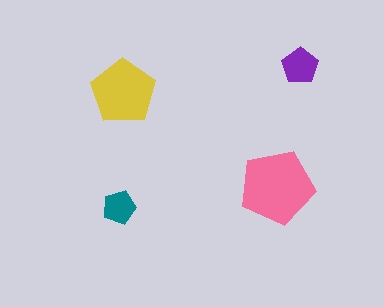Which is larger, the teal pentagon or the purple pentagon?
The purple one.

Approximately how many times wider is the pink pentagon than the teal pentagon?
About 2 times wider.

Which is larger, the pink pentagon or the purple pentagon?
The pink one.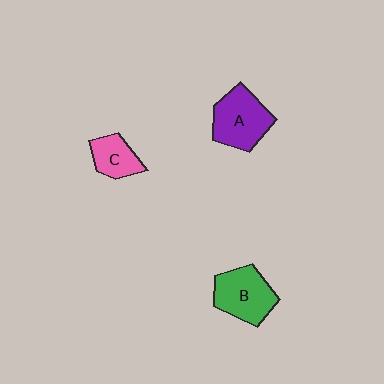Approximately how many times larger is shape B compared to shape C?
Approximately 1.6 times.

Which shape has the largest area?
Shape A (purple).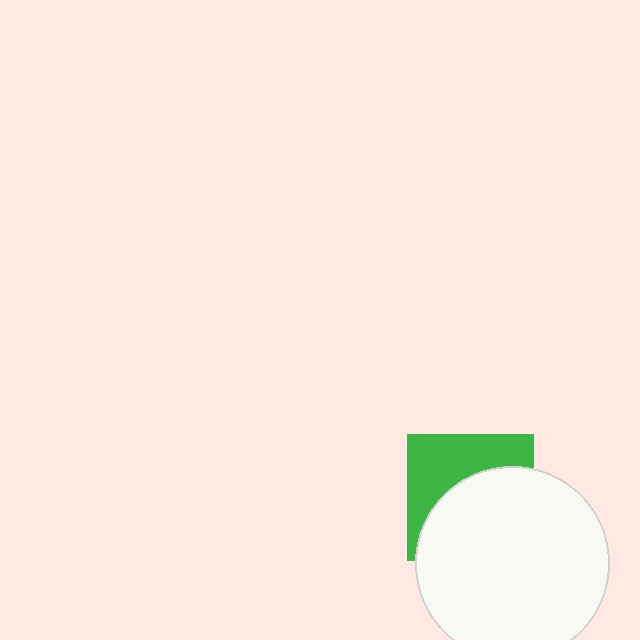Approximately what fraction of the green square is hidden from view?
Roughly 57% of the green square is hidden behind the white circle.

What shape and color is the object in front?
The object in front is a white circle.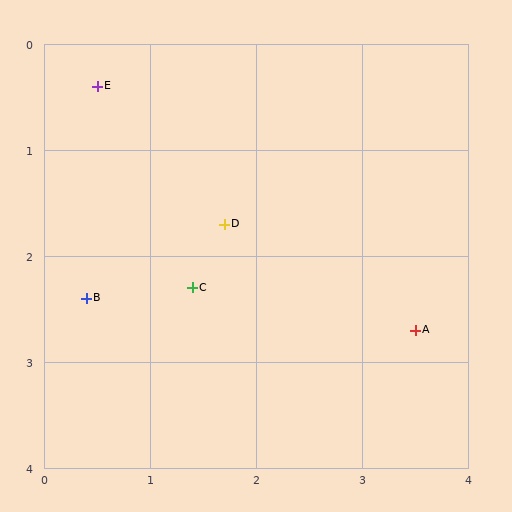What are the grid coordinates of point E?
Point E is at approximately (0.5, 0.4).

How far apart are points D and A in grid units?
Points D and A are about 2.1 grid units apart.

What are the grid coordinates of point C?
Point C is at approximately (1.4, 2.3).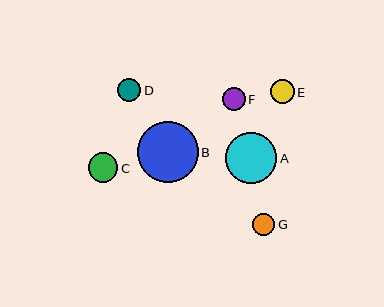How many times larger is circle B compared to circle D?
Circle B is approximately 2.7 times the size of circle D.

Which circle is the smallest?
Circle G is the smallest with a size of approximately 22 pixels.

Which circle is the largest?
Circle B is the largest with a size of approximately 61 pixels.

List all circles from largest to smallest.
From largest to smallest: B, A, C, E, F, D, G.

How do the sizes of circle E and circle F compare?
Circle E and circle F are approximately the same size.